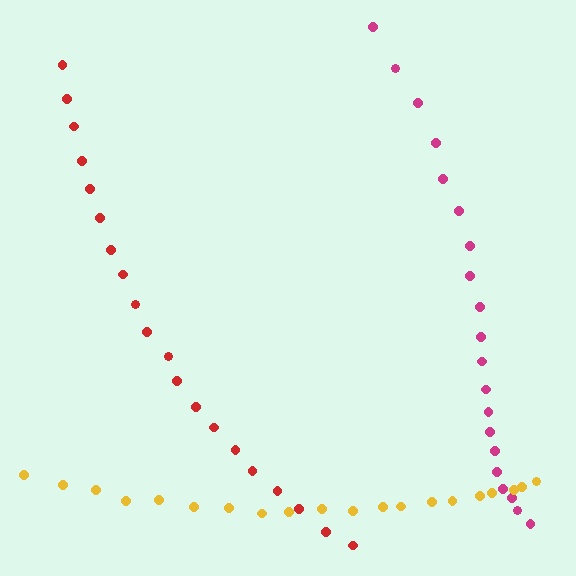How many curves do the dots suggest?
There are 3 distinct paths.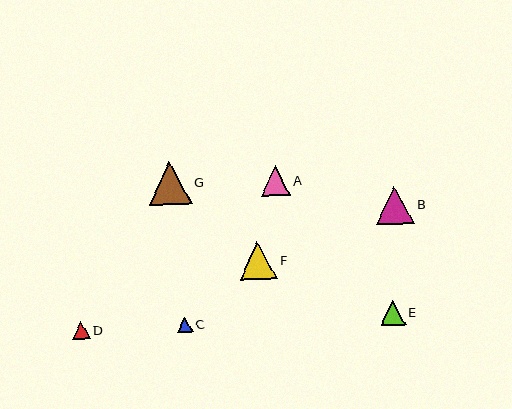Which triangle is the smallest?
Triangle C is the smallest with a size of approximately 16 pixels.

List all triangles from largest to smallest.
From largest to smallest: G, B, F, A, E, D, C.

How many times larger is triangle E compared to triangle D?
Triangle E is approximately 1.4 times the size of triangle D.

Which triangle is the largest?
Triangle G is the largest with a size of approximately 43 pixels.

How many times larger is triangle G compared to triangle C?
Triangle G is approximately 2.8 times the size of triangle C.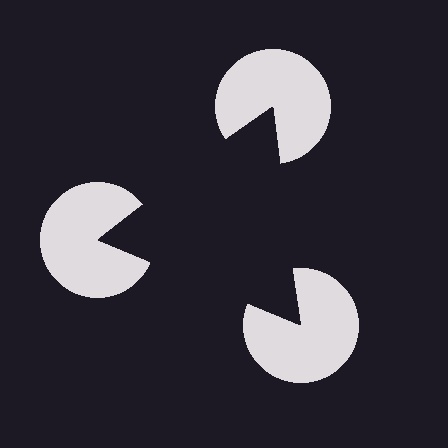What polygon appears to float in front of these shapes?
An illusory triangle — its edges are inferred from the aligned wedge cuts in the pac-man discs, not physically drawn.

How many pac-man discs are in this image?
There are 3 — one at each vertex of the illusory triangle.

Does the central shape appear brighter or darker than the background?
It typically appears slightly darker than the background, even though no actual brightness change is drawn.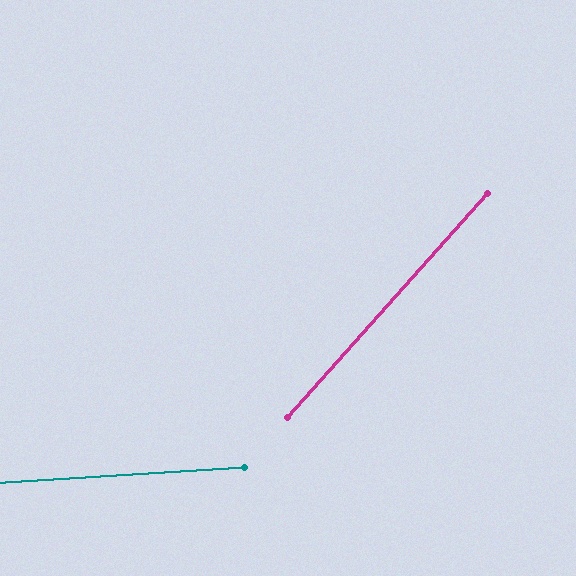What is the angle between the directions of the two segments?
Approximately 45 degrees.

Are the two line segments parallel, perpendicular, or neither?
Neither parallel nor perpendicular — they differ by about 45°.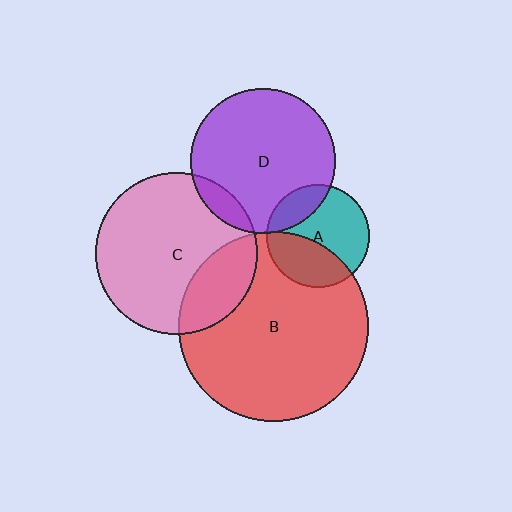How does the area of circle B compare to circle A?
Approximately 3.4 times.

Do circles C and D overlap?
Yes.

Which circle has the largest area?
Circle B (red).